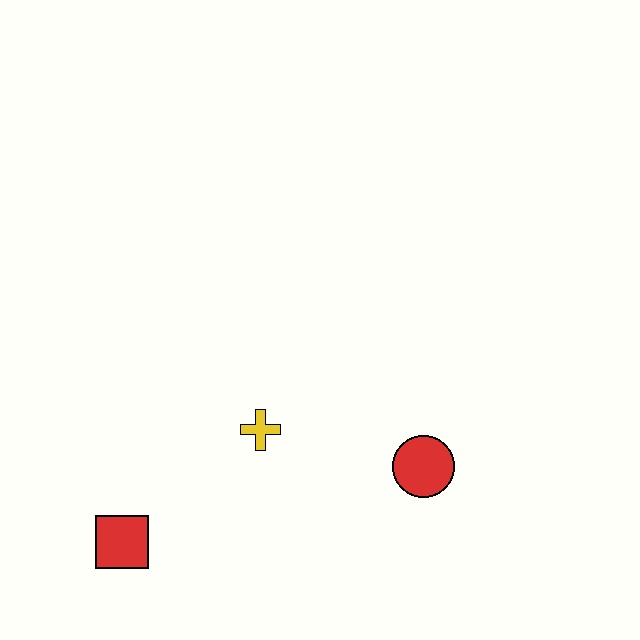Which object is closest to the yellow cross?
The red circle is closest to the yellow cross.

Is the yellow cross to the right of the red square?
Yes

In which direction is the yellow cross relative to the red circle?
The yellow cross is to the left of the red circle.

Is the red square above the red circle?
No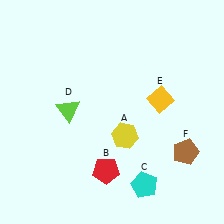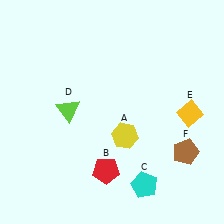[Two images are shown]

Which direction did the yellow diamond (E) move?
The yellow diamond (E) moved right.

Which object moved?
The yellow diamond (E) moved right.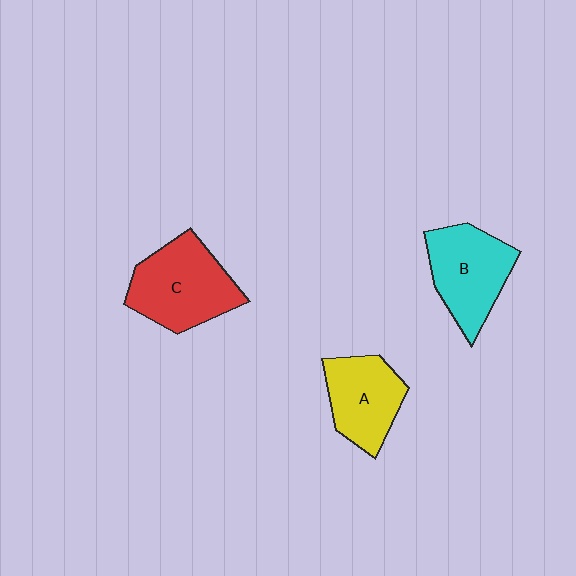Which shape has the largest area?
Shape C (red).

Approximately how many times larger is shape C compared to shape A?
Approximately 1.3 times.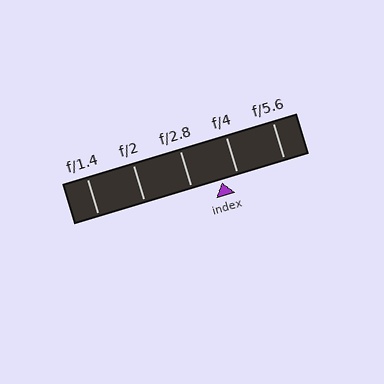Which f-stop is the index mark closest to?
The index mark is closest to f/4.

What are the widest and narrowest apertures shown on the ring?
The widest aperture shown is f/1.4 and the narrowest is f/5.6.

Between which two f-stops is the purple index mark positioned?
The index mark is between f/2.8 and f/4.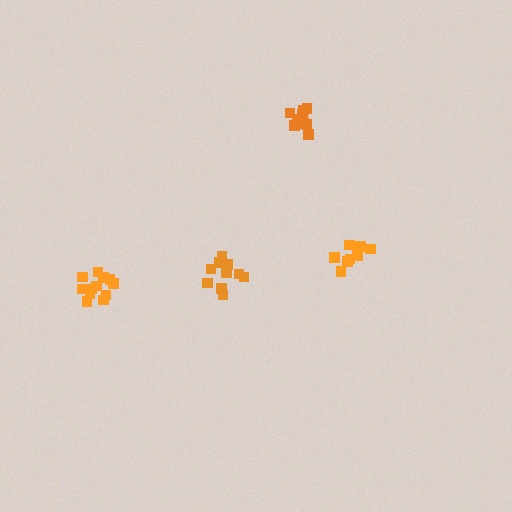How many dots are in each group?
Group 1: 11 dots, Group 2: 8 dots, Group 3: 10 dots, Group 4: 12 dots (41 total).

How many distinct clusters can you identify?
There are 4 distinct clusters.